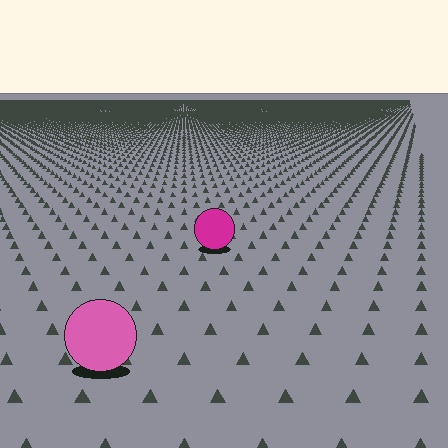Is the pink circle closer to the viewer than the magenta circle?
Yes. The pink circle is closer — you can tell from the texture gradient: the ground texture is coarser near it.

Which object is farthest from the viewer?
The magenta circle is farthest from the viewer. It appears smaller and the ground texture around it is denser.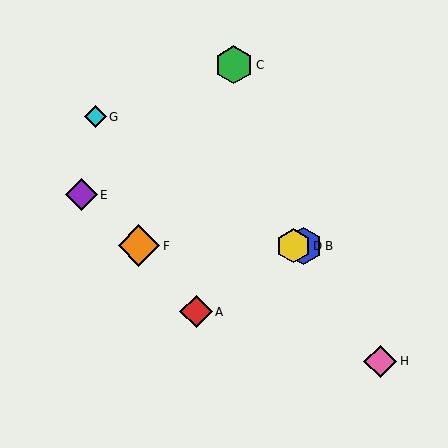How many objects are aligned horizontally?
3 objects (B, D, F) are aligned horizontally.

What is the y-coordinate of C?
Object C is at y≈65.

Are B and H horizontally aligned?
No, B is at y≈246 and H is at y≈362.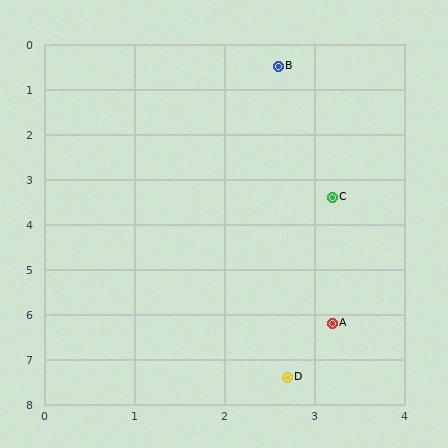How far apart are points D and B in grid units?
Points D and B are about 6.9 grid units apart.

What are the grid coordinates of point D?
Point D is at approximately (2.7, 7.4).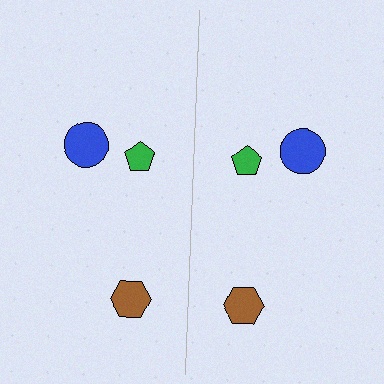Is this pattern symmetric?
Yes, this pattern has bilateral (reflection) symmetry.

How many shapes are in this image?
There are 6 shapes in this image.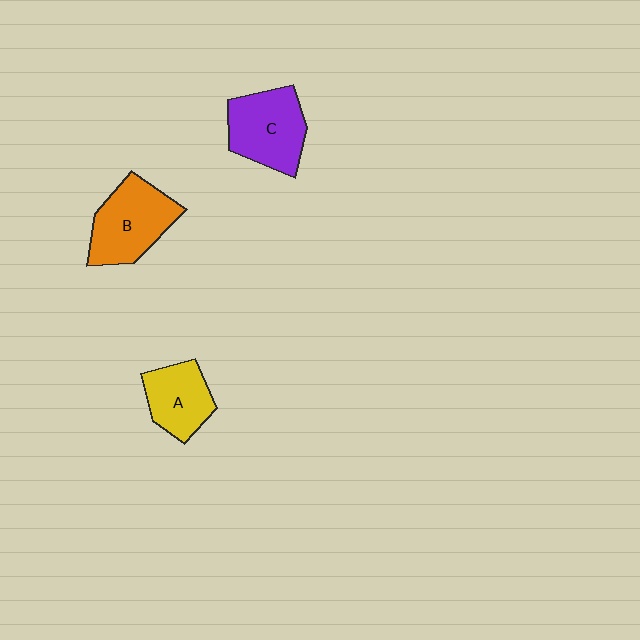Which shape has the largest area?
Shape B (orange).